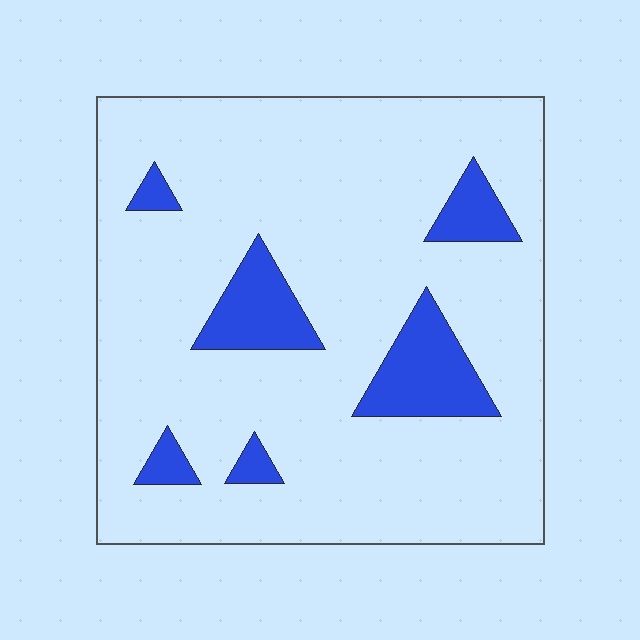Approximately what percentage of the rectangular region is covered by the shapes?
Approximately 15%.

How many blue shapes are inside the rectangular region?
6.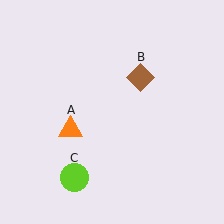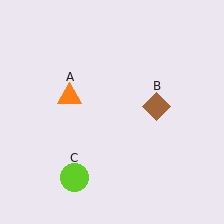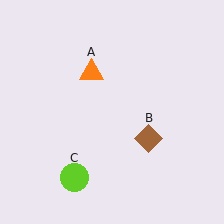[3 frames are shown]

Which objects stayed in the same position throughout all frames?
Lime circle (object C) remained stationary.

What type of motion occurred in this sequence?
The orange triangle (object A), brown diamond (object B) rotated clockwise around the center of the scene.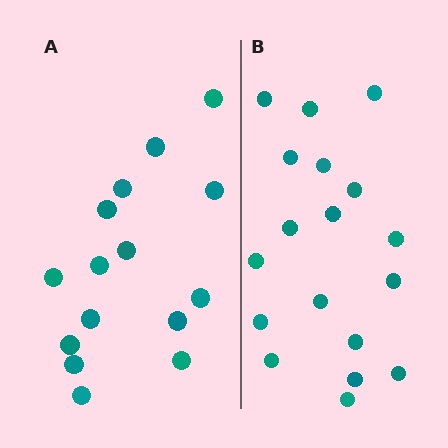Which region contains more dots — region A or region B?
Region B (the right region) has more dots.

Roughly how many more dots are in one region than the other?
Region B has just a few more — roughly 2 or 3 more dots than region A.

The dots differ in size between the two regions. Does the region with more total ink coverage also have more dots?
No. Region A has more total ink coverage because its dots are larger, but region B actually contains more individual dots. Total area can be misleading — the number of items is what matters here.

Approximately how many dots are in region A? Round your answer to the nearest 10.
About 20 dots. (The exact count is 15, which rounds to 20.)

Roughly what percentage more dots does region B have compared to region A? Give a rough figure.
About 20% more.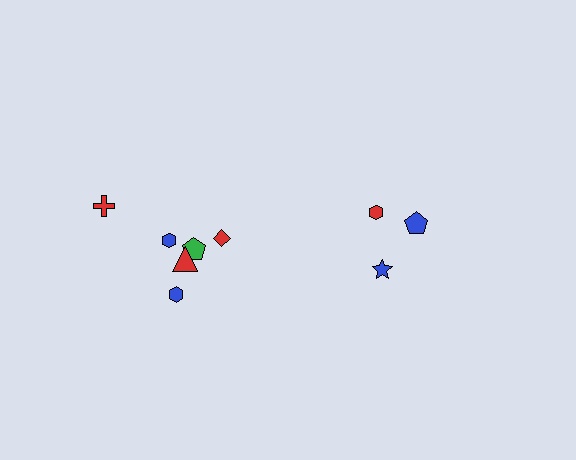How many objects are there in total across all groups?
There are 9 objects.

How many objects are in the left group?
There are 6 objects.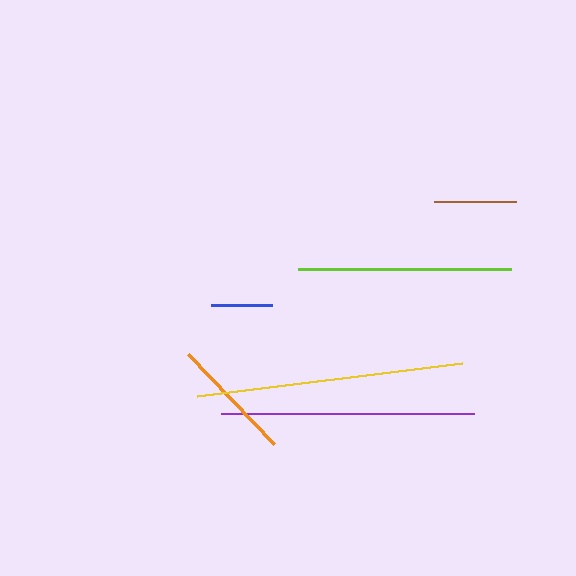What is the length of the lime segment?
The lime segment is approximately 213 pixels long.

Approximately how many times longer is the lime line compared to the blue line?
The lime line is approximately 3.5 times the length of the blue line.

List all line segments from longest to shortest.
From longest to shortest: yellow, purple, lime, orange, brown, blue.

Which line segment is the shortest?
The blue line is the shortest at approximately 61 pixels.